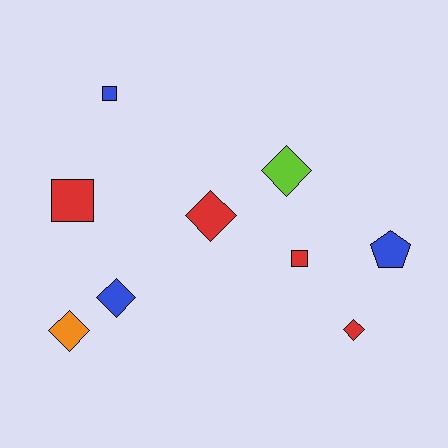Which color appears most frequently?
Red, with 4 objects.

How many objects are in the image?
There are 9 objects.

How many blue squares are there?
There is 1 blue square.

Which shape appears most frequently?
Diamond, with 5 objects.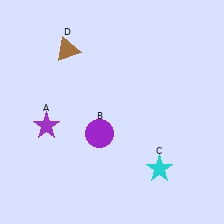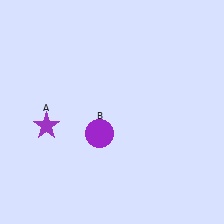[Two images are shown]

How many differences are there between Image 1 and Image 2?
There are 2 differences between the two images.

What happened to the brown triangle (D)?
The brown triangle (D) was removed in Image 2. It was in the top-left area of Image 1.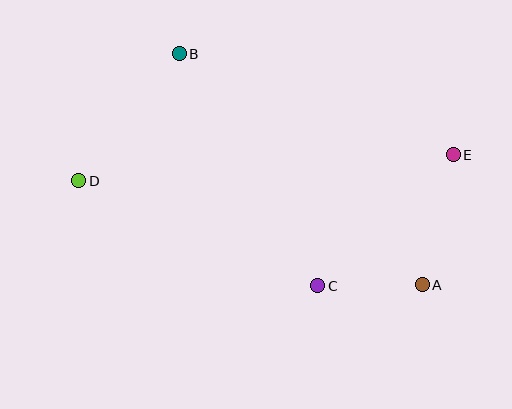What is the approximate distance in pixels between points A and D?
The distance between A and D is approximately 359 pixels.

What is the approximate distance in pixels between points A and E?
The distance between A and E is approximately 134 pixels.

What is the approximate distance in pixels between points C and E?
The distance between C and E is approximately 188 pixels.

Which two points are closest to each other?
Points A and C are closest to each other.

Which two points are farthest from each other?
Points D and E are farthest from each other.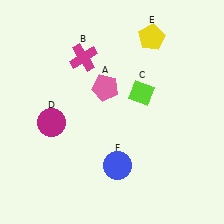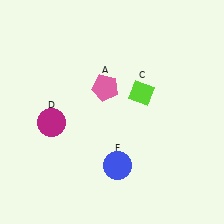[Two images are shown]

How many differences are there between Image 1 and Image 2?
There are 2 differences between the two images.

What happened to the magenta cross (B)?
The magenta cross (B) was removed in Image 2. It was in the top-left area of Image 1.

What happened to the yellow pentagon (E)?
The yellow pentagon (E) was removed in Image 2. It was in the top-right area of Image 1.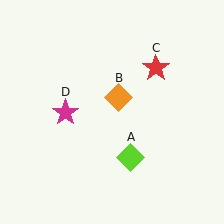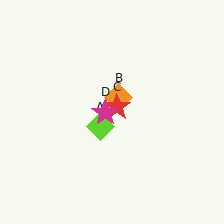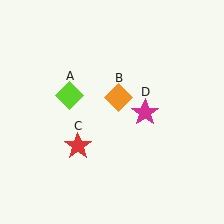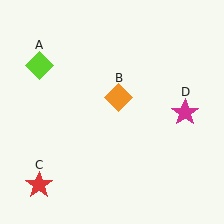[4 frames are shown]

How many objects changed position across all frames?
3 objects changed position: lime diamond (object A), red star (object C), magenta star (object D).